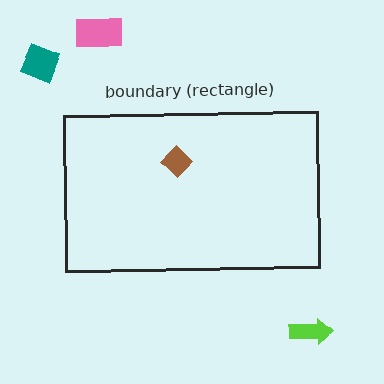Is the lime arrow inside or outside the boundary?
Outside.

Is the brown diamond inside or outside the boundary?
Inside.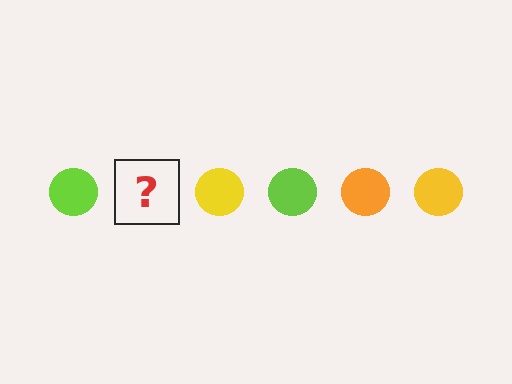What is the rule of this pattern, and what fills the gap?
The rule is that the pattern cycles through lime, orange, yellow circles. The gap should be filled with an orange circle.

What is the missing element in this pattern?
The missing element is an orange circle.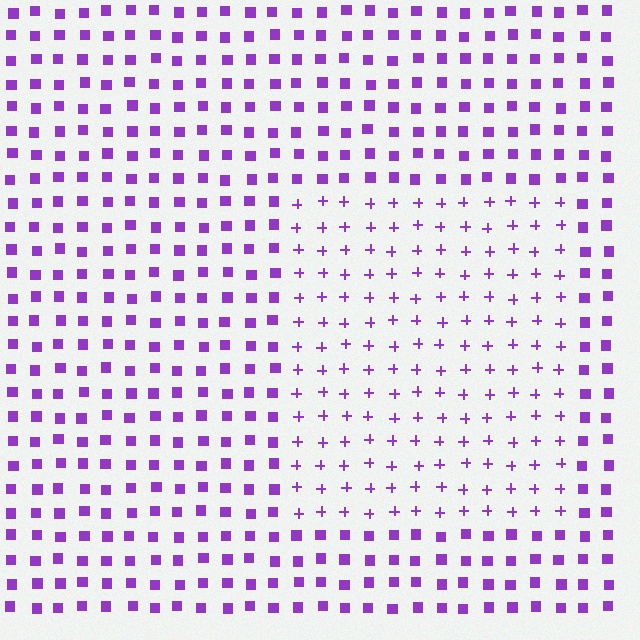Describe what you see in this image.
The image is filled with small purple elements arranged in a uniform grid. A rectangle-shaped region contains plus signs, while the surrounding area contains squares. The boundary is defined purely by the change in element shape.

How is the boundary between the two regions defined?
The boundary is defined by a change in element shape: plus signs inside vs. squares outside. All elements share the same color and spacing.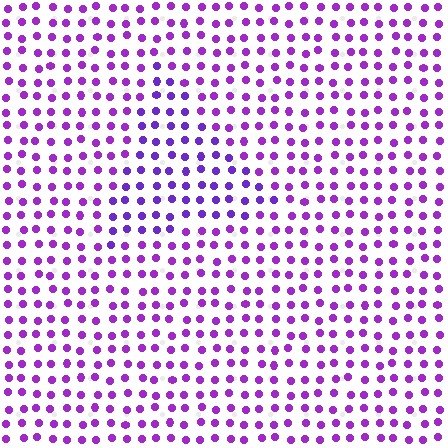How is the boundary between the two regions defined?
The boundary is defined purely by a slight shift in hue (about 20 degrees). Spacing, size, and orientation are identical on both sides.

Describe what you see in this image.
The image is filled with small purple elements in a uniform arrangement. A triangle-shaped region is visible where the elements are tinted to a slightly different hue, forming a subtle color boundary.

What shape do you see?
I see a triangle.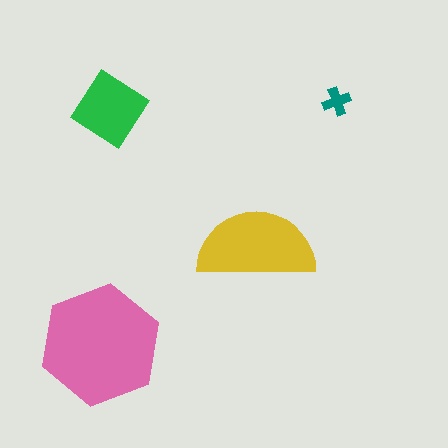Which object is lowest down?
The pink hexagon is bottommost.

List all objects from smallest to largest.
The teal cross, the green diamond, the yellow semicircle, the pink hexagon.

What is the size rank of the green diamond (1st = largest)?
3rd.